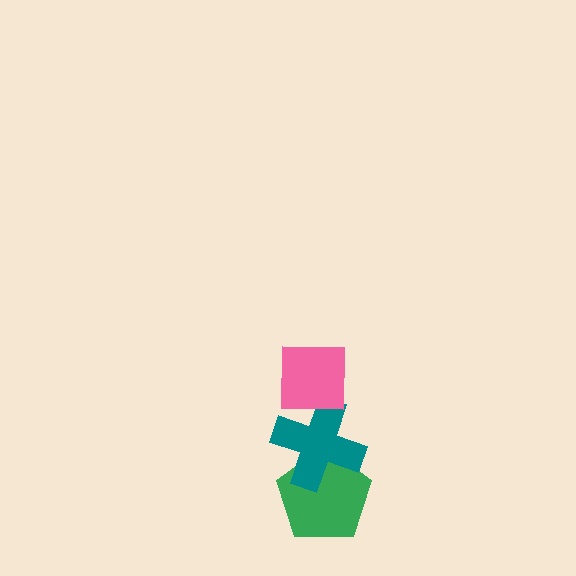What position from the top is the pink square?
The pink square is 1st from the top.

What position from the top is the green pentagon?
The green pentagon is 3rd from the top.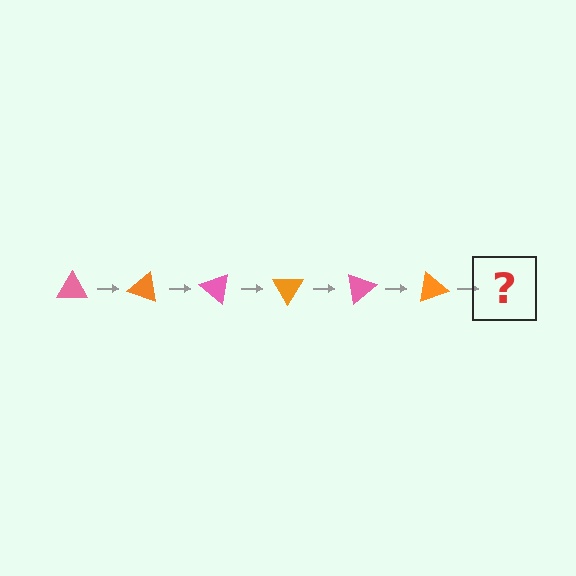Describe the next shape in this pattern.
It should be a pink triangle, rotated 120 degrees from the start.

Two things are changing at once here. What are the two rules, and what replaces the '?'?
The two rules are that it rotates 20 degrees each step and the color cycles through pink and orange. The '?' should be a pink triangle, rotated 120 degrees from the start.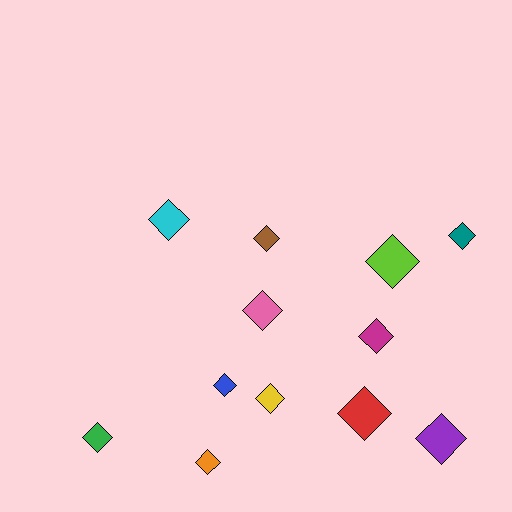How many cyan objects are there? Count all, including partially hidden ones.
There is 1 cyan object.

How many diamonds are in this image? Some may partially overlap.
There are 12 diamonds.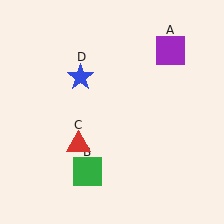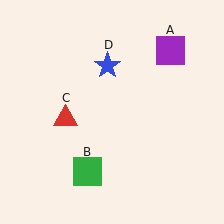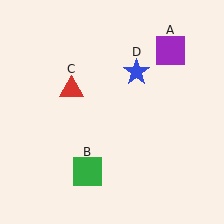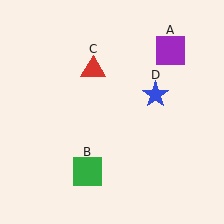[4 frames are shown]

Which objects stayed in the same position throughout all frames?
Purple square (object A) and green square (object B) remained stationary.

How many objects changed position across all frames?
2 objects changed position: red triangle (object C), blue star (object D).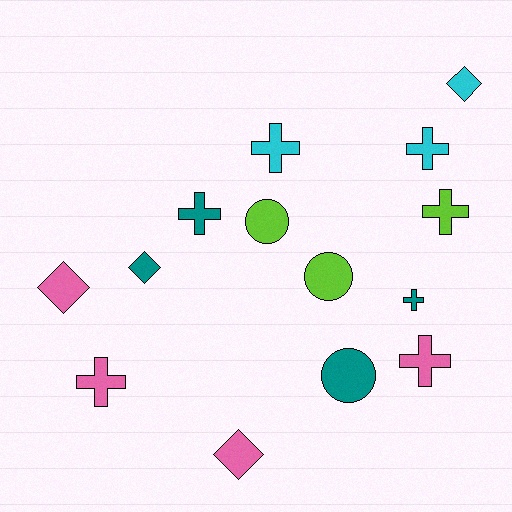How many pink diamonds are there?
There are 2 pink diamonds.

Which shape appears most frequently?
Cross, with 7 objects.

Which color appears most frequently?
Teal, with 4 objects.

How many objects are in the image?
There are 14 objects.